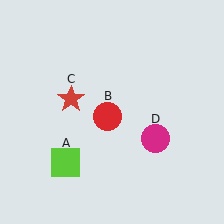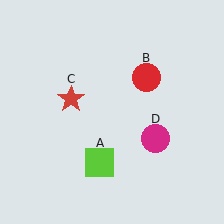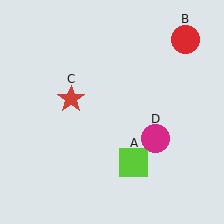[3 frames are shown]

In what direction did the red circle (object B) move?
The red circle (object B) moved up and to the right.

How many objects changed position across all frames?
2 objects changed position: lime square (object A), red circle (object B).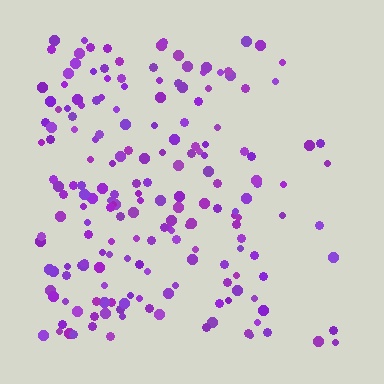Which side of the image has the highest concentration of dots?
The left.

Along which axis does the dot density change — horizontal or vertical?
Horizontal.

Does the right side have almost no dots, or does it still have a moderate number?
Still a moderate number, just noticeably fewer than the left.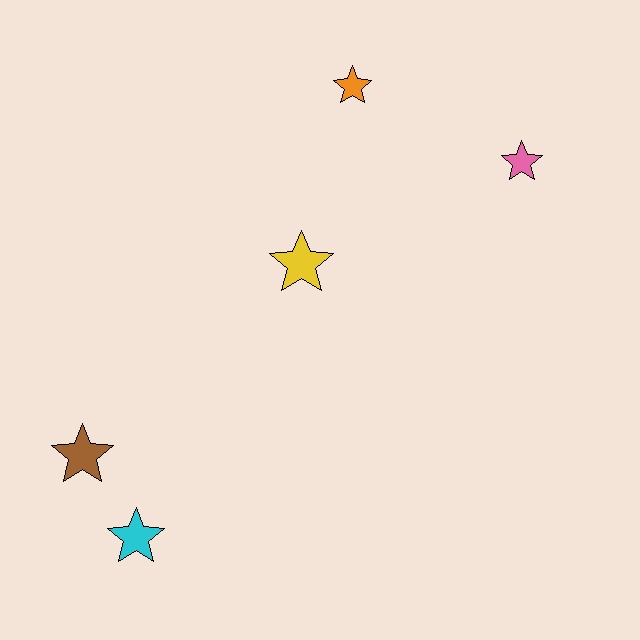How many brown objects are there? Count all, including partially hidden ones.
There is 1 brown object.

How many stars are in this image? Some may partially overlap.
There are 5 stars.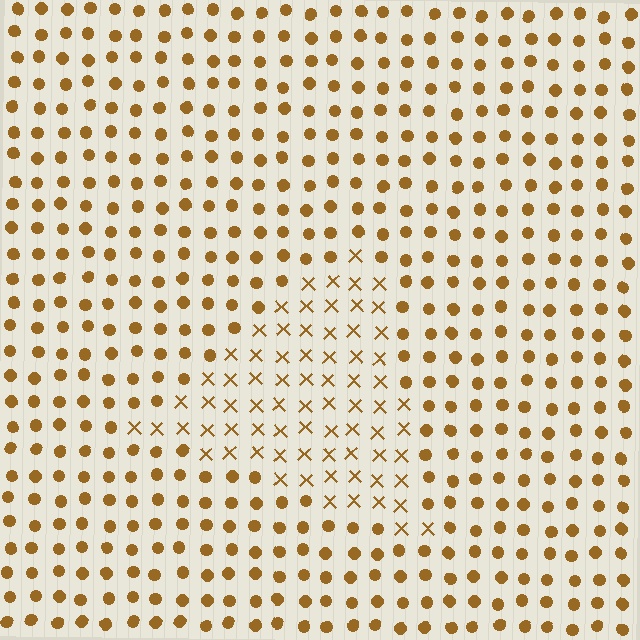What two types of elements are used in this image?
The image uses X marks inside the triangle region and circles outside it.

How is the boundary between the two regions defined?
The boundary is defined by a change in element shape: X marks inside vs. circles outside. All elements share the same color and spacing.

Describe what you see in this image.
The image is filled with small brown elements arranged in a uniform grid. A triangle-shaped region contains X marks, while the surrounding area contains circles. The boundary is defined purely by the change in element shape.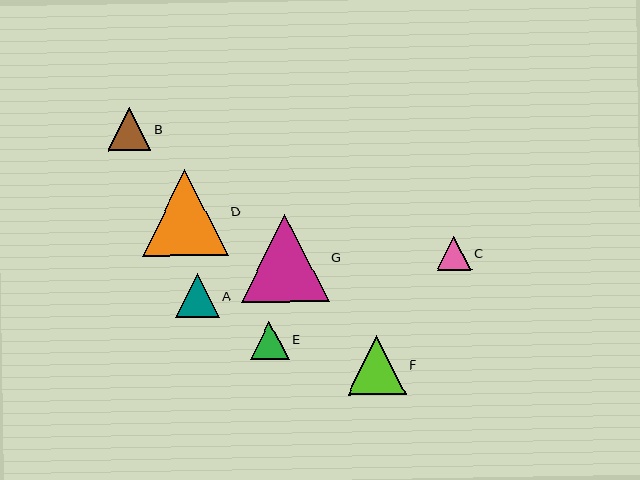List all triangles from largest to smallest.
From largest to smallest: G, D, F, A, B, E, C.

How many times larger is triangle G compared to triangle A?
Triangle G is approximately 2.0 times the size of triangle A.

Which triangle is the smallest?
Triangle C is the smallest with a size of approximately 35 pixels.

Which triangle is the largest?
Triangle G is the largest with a size of approximately 88 pixels.